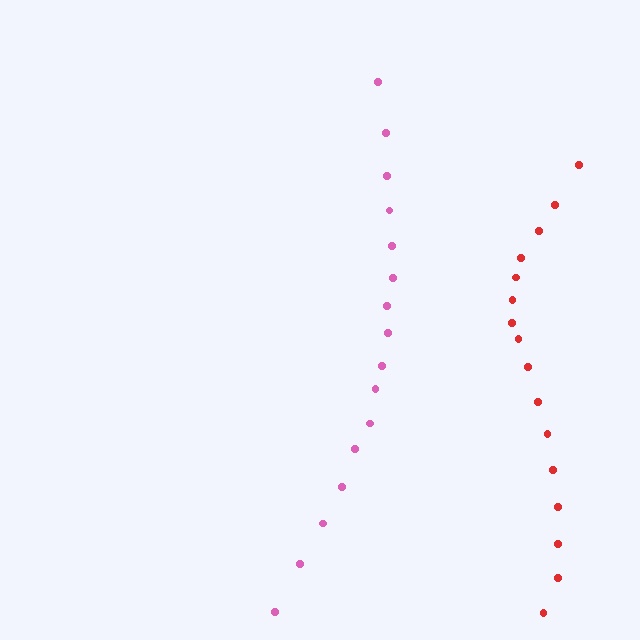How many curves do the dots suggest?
There are 2 distinct paths.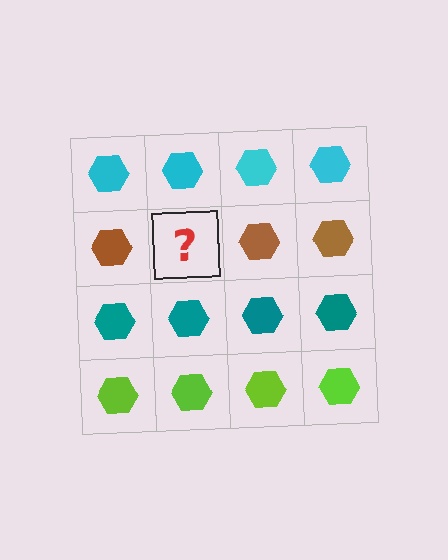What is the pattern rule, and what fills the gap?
The rule is that each row has a consistent color. The gap should be filled with a brown hexagon.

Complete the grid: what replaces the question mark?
The question mark should be replaced with a brown hexagon.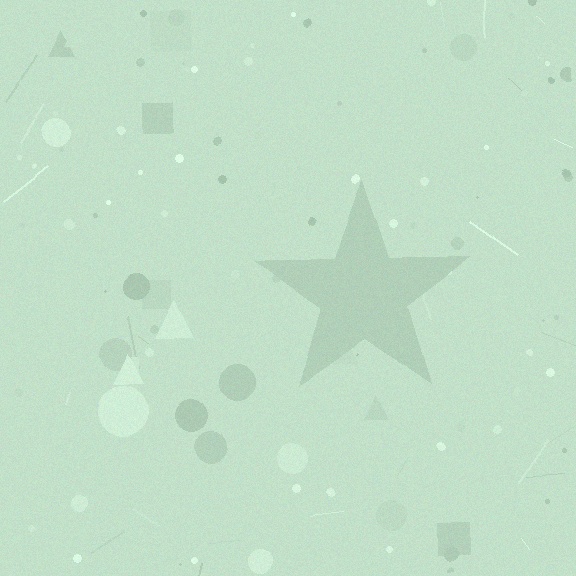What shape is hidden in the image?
A star is hidden in the image.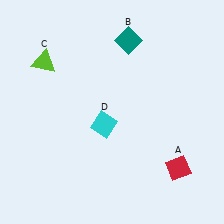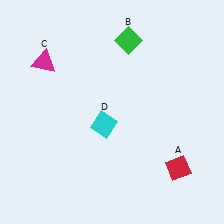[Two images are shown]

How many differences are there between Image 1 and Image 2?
There are 2 differences between the two images.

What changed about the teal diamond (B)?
In Image 1, B is teal. In Image 2, it changed to green.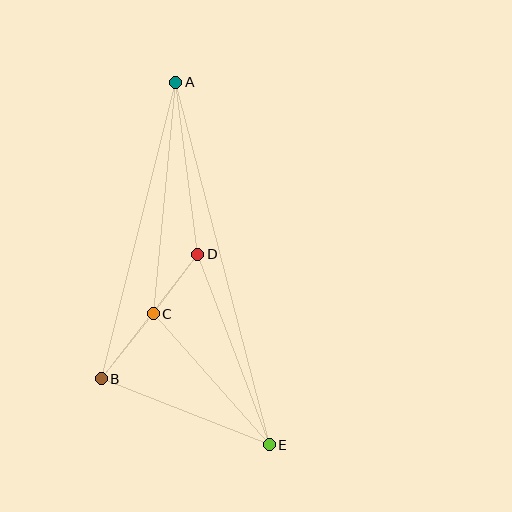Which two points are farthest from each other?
Points A and E are farthest from each other.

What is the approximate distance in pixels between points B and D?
The distance between B and D is approximately 158 pixels.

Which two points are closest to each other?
Points C and D are closest to each other.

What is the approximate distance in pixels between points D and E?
The distance between D and E is approximately 204 pixels.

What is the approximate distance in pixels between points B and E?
The distance between B and E is approximately 181 pixels.